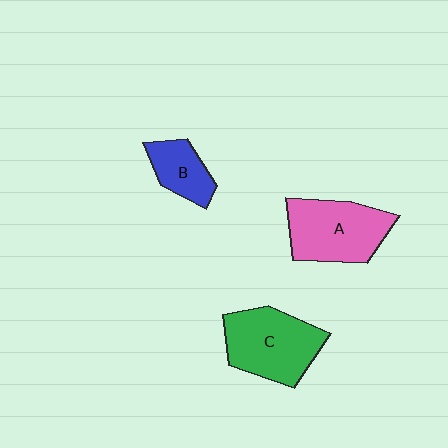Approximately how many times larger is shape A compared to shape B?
Approximately 1.9 times.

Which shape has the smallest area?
Shape B (blue).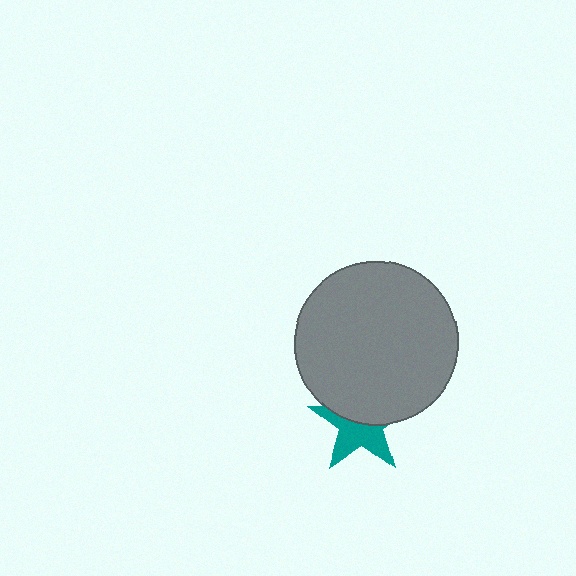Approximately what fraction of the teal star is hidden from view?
Roughly 48% of the teal star is hidden behind the gray circle.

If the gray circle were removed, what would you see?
You would see the complete teal star.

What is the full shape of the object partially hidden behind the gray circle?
The partially hidden object is a teal star.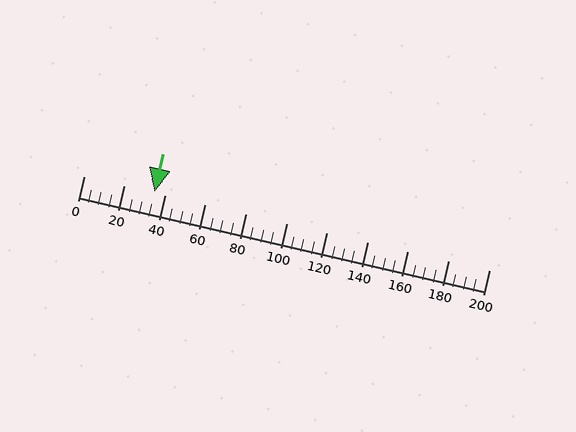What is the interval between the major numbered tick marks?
The major tick marks are spaced 20 units apart.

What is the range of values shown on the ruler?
The ruler shows values from 0 to 200.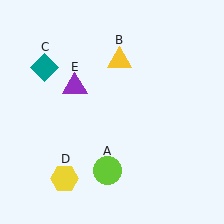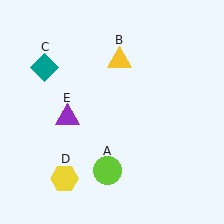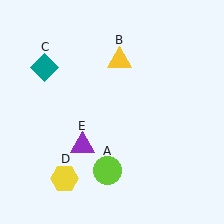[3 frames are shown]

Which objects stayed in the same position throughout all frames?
Lime circle (object A) and yellow triangle (object B) and teal diamond (object C) and yellow hexagon (object D) remained stationary.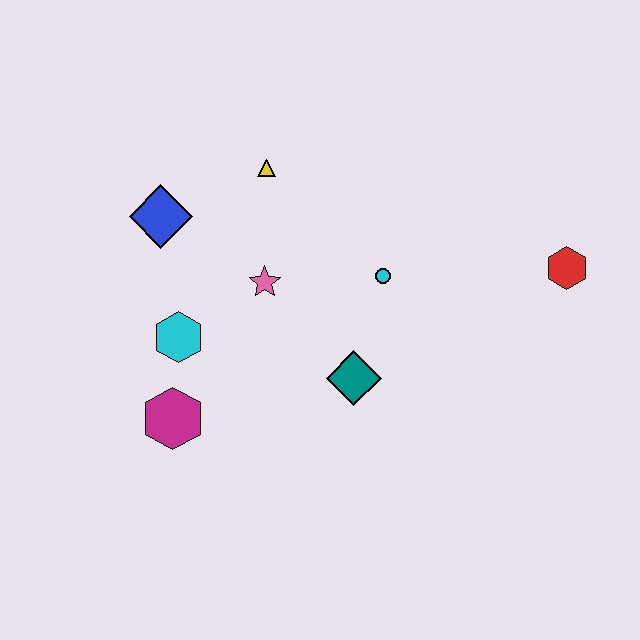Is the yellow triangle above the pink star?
Yes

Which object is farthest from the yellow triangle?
The red hexagon is farthest from the yellow triangle.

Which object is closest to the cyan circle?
The teal diamond is closest to the cyan circle.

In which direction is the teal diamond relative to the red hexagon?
The teal diamond is to the left of the red hexagon.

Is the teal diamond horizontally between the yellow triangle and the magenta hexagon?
No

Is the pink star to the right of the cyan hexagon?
Yes